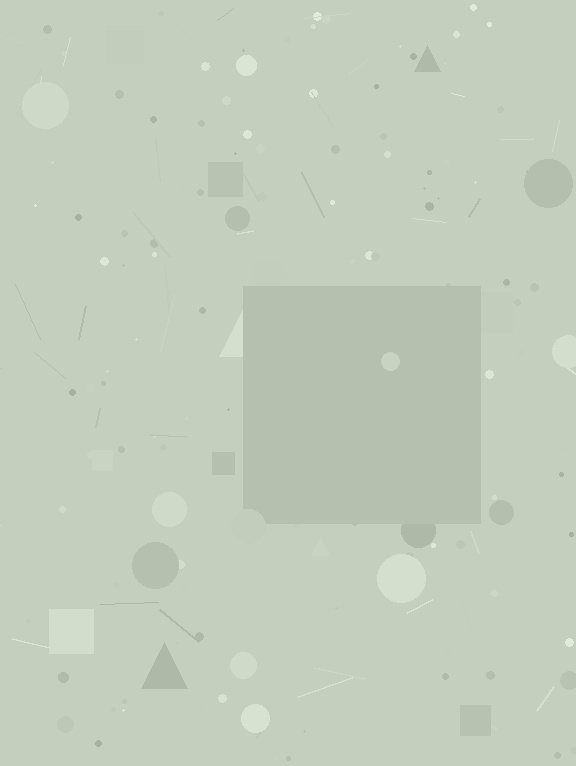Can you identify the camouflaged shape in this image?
The camouflaged shape is a square.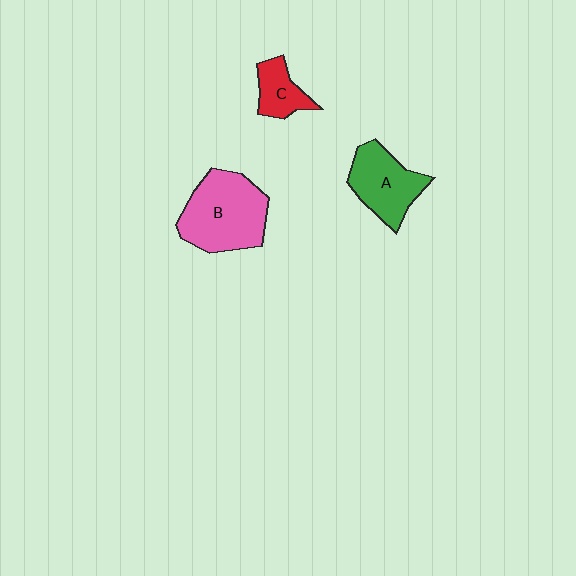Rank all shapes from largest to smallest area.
From largest to smallest: B (pink), A (green), C (red).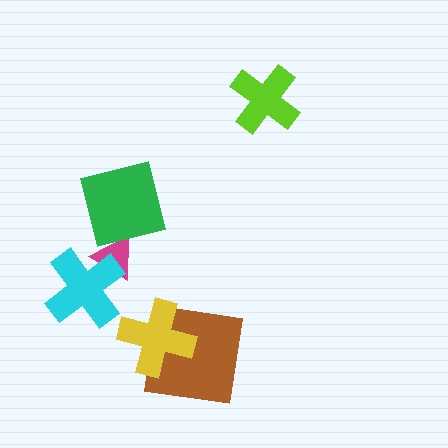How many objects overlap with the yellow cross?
1 object overlaps with the yellow cross.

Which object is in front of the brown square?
The yellow cross is in front of the brown square.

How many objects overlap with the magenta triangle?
2 objects overlap with the magenta triangle.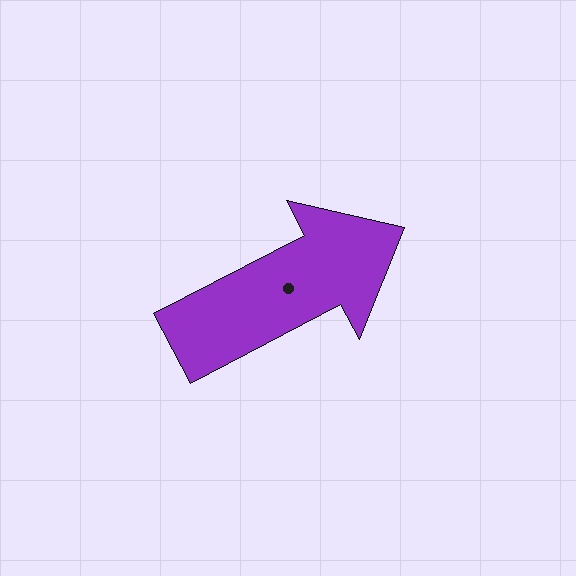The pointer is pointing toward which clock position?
Roughly 2 o'clock.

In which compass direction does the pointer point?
Northeast.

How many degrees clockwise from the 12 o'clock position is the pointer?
Approximately 62 degrees.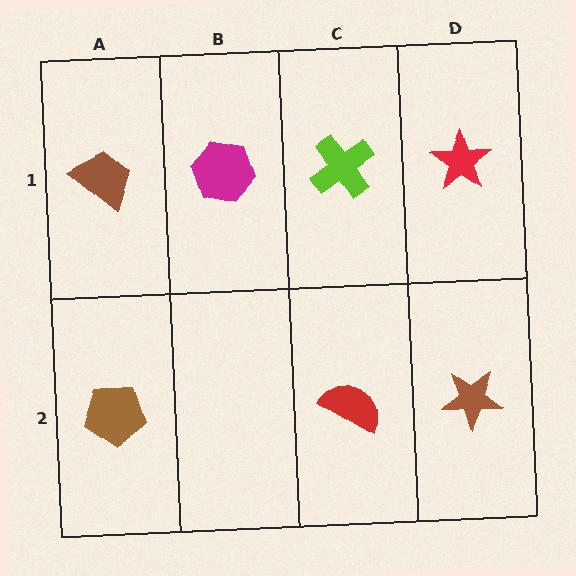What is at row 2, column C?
A red semicircle.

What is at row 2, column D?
A brown star.